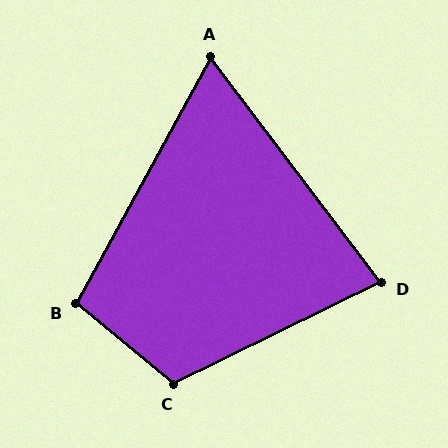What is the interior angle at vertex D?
Approximately 79 degrees (acute).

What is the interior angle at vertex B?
Approximately 101 degrees (obtuse).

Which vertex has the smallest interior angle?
A, at approximately 66 degrees.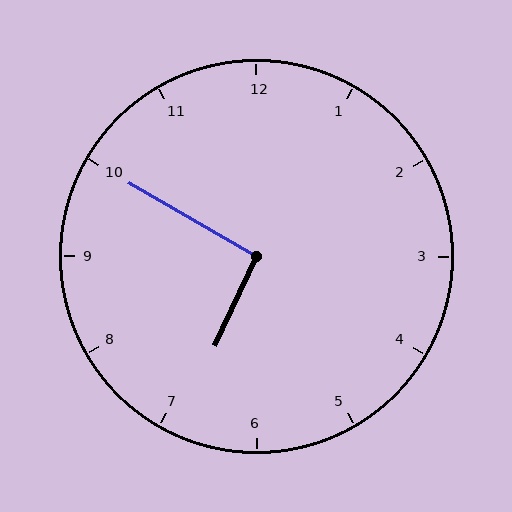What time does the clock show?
6:50.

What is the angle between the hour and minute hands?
Approximately 95 degrees.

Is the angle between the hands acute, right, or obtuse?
It is right.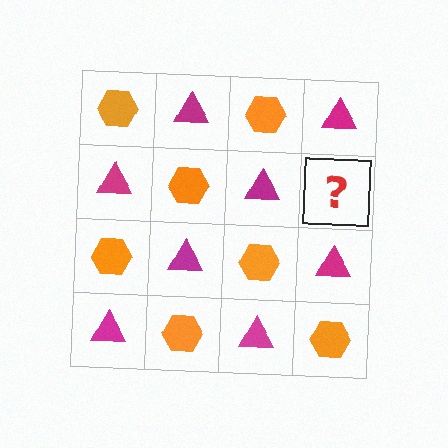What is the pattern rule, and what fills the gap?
The rule is that it alternates orange hexagon and magenta triangle in a checkerboard pattern. The gap should be filled with an orange hexagon.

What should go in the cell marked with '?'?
The missing cell should contain an orange hexagon.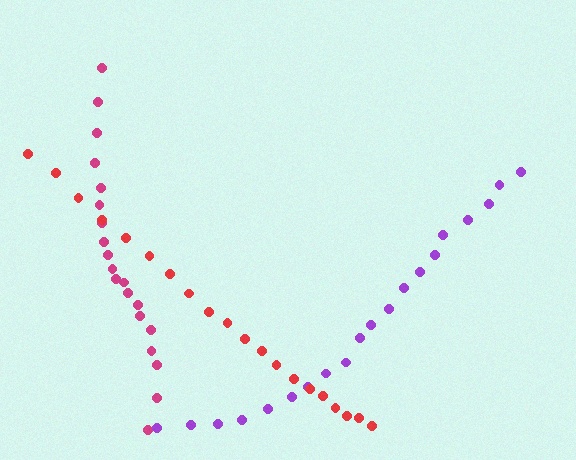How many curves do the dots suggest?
There are 3 distinct paths.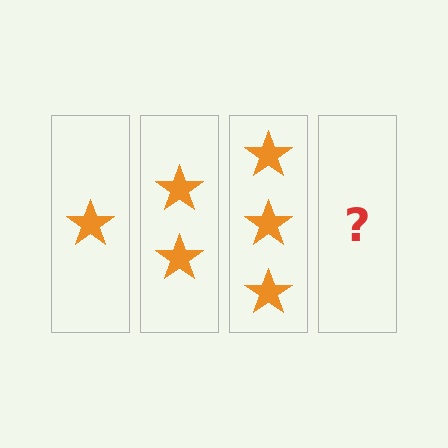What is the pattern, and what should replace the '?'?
The pattern is that each step adds one more star. The '?' should be 4 stars.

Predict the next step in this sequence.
The next step is 4 stars.